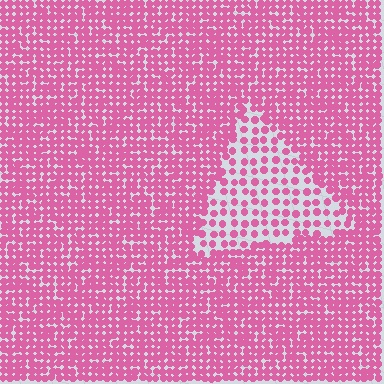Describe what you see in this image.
The image contains small pink elements arranged at two different densities. A triangle-shaped region is visible where the elements are less densely packed than the surrounding area.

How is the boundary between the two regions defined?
The boundary is defined by a change in element density (approximately 2.2x ratio). All elements are the same color, size, and shape.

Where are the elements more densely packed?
The elements are more densely packed outside the triangle boundary.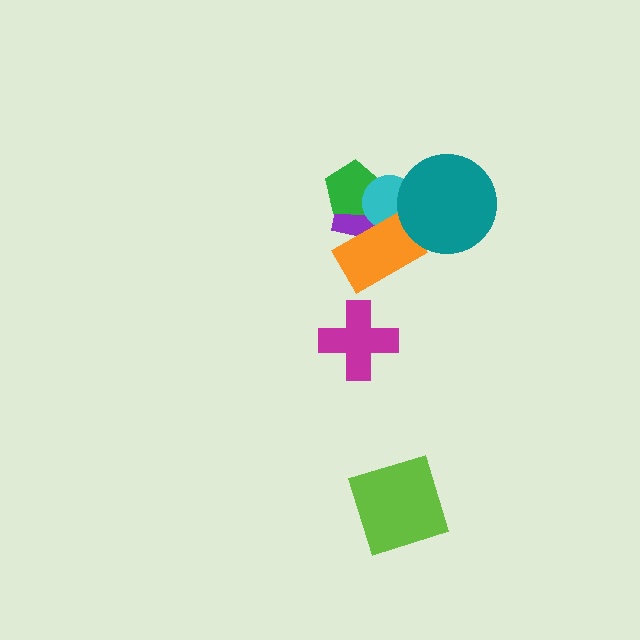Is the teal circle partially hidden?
No, no other shape covers it.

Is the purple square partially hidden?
Yes, it is partially covered by another shape.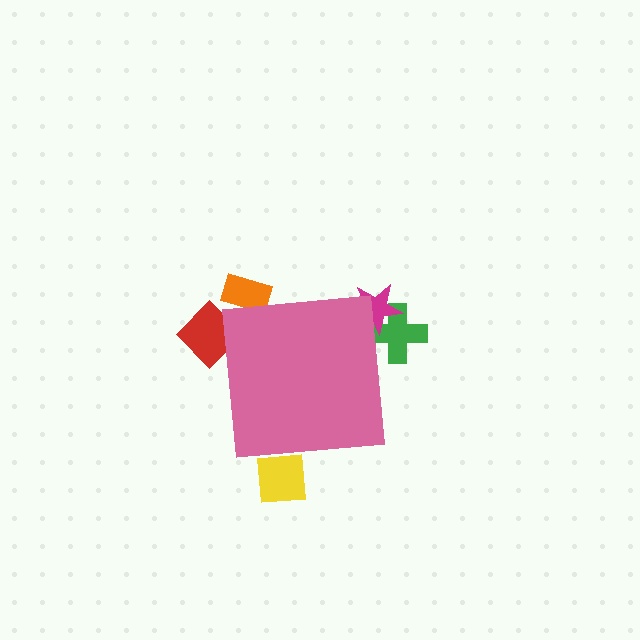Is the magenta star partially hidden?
Yes, the magenta star is partially hidden behind the pink square.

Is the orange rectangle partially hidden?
Yes, the orange rectangle is partially hidden behind the pink square.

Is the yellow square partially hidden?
Yes, the yellow square is partially hidden behind the pink square.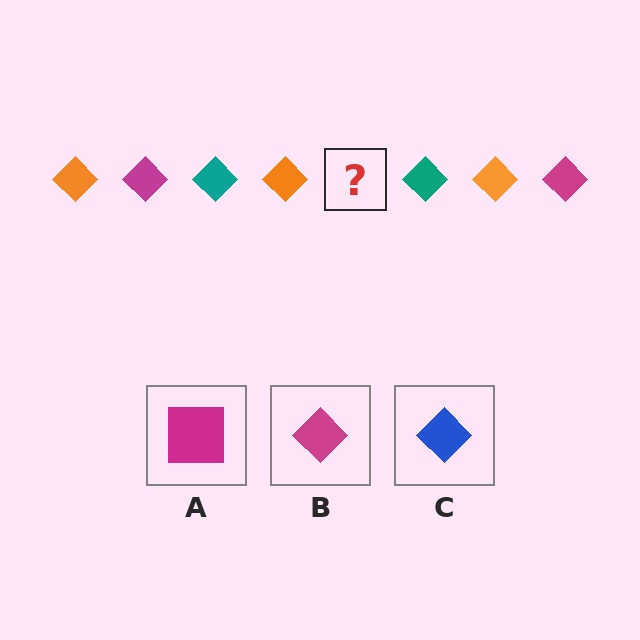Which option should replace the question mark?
Option B.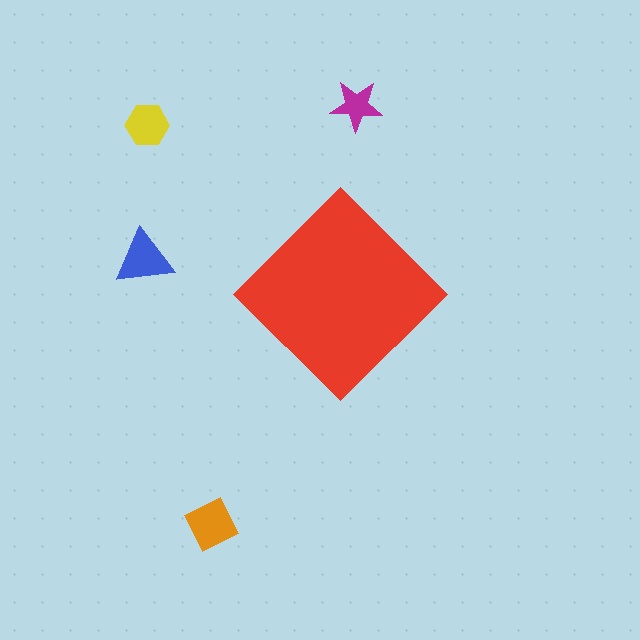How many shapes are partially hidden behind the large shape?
0 shapes are partially hidden.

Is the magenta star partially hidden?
No, the magenta star is fully visible.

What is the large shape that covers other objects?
A red diamond.